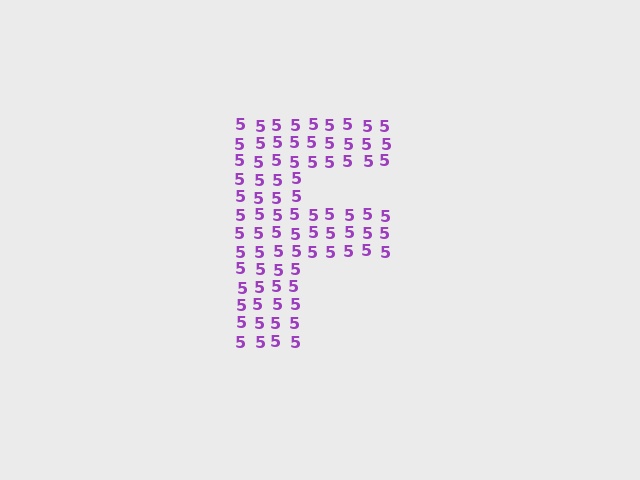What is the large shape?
The large shape is the letter F.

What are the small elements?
The small elements are digit 5's.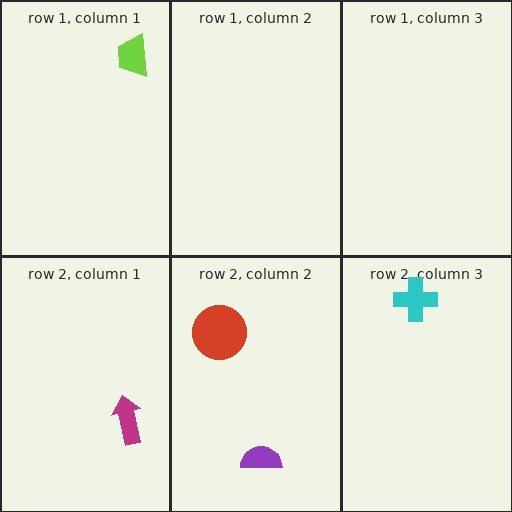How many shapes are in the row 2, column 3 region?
1.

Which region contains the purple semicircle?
The row 2, column 2 region.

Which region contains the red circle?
The row 2, column 2 region.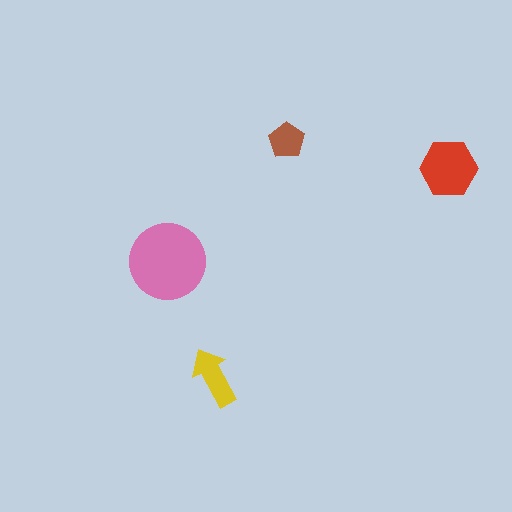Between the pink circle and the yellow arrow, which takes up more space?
The pink circle.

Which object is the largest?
The pink circle.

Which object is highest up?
The brown pentagon is topmost.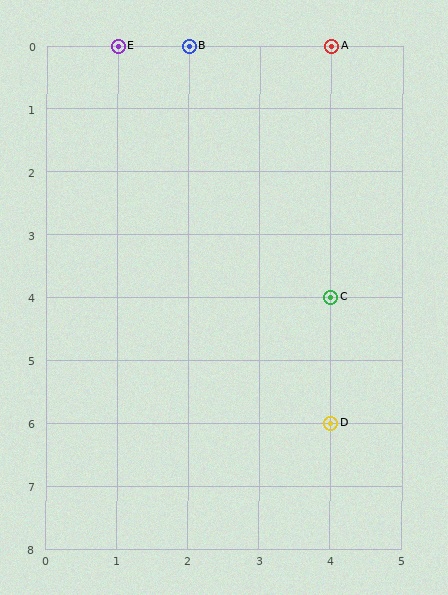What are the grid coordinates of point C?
Point C is at grid coordinates (4, 4).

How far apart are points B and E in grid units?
Points B and E are 1 column apart.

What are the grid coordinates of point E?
Point E is at grid coordinates (1, 0).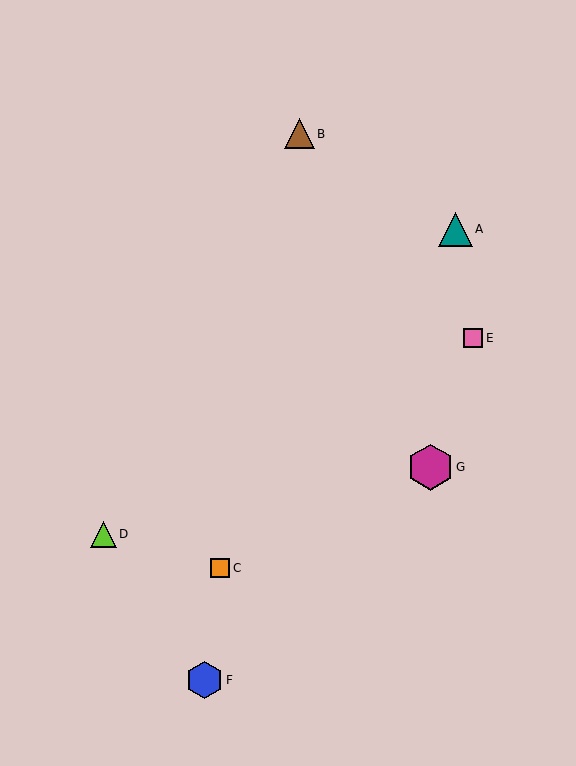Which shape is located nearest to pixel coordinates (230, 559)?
The orange square (labeled C) at (220, 568) is nearest to that location.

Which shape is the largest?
The magenta hexagon (labeled G) is the largest.